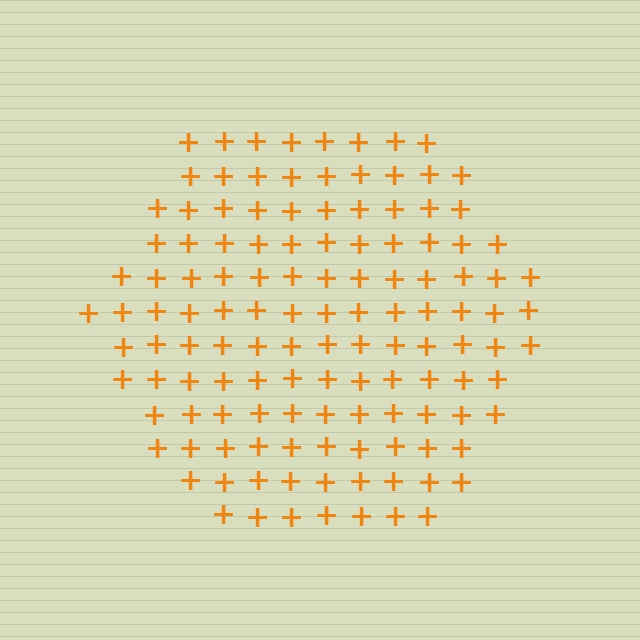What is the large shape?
The large shape is a hexagon.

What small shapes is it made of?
It is made of small plus signs.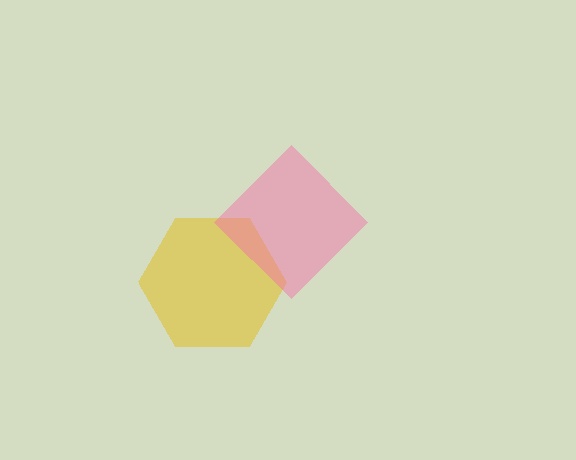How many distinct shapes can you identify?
There are 2 distinct shapes: a yellow hexagon, a pink diamond.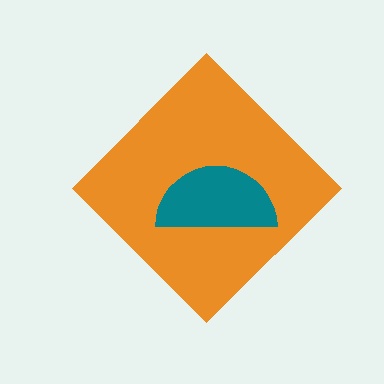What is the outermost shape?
The orange diamond.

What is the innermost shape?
The teal semicircle.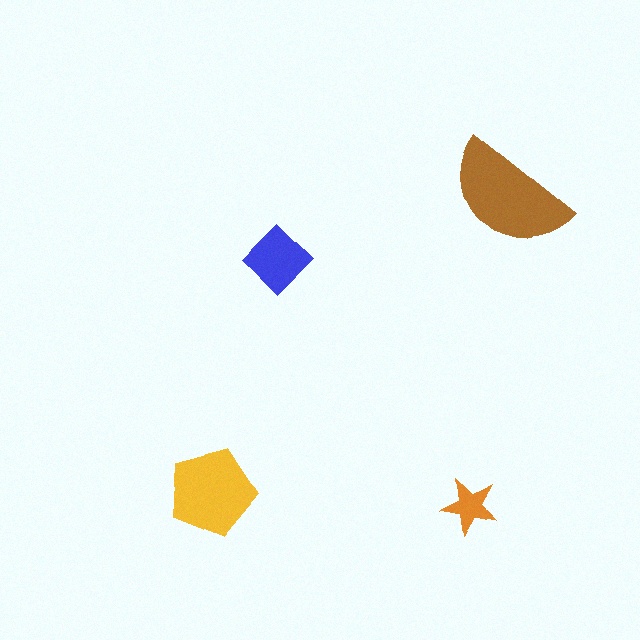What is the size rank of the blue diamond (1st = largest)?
3rd.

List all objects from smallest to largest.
The orange star, the blue diamond, the yellow pentagon, the brown semicircle.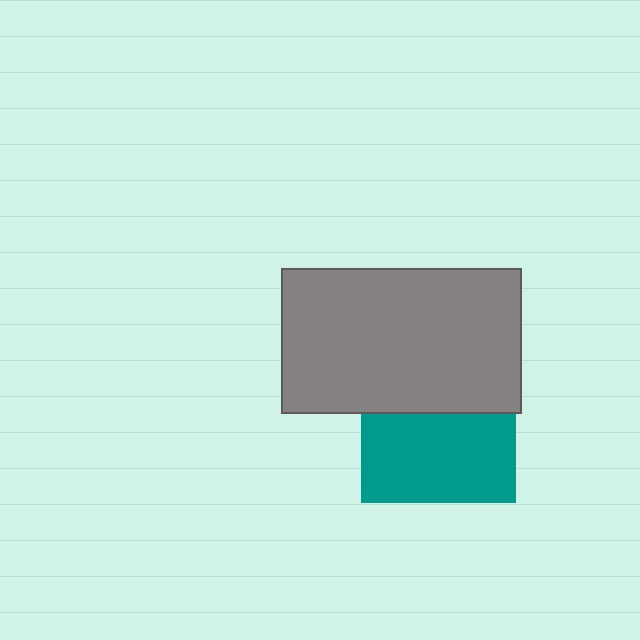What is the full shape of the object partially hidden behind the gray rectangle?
The partially hidden object is a teal square.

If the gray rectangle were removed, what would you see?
You would see the complete teal square.